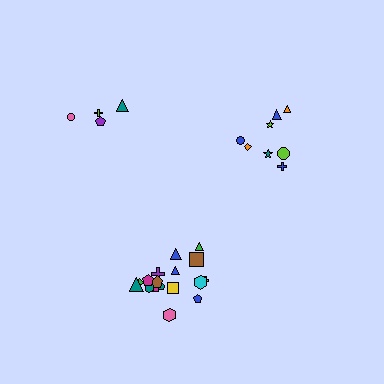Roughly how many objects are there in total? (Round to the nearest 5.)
Roughly 30 objects in total.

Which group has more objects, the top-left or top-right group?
The top-right group.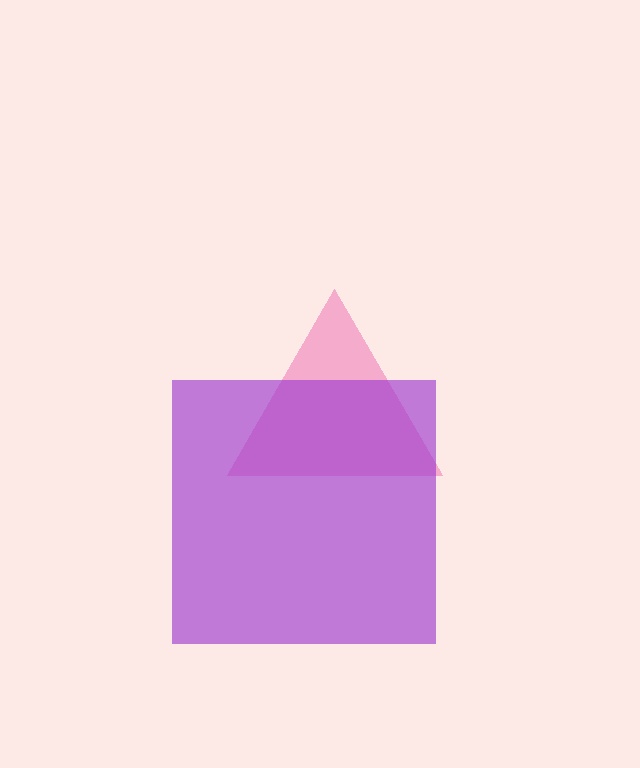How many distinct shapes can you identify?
There are 2 distinct shapes: a pink triangle, a purple square.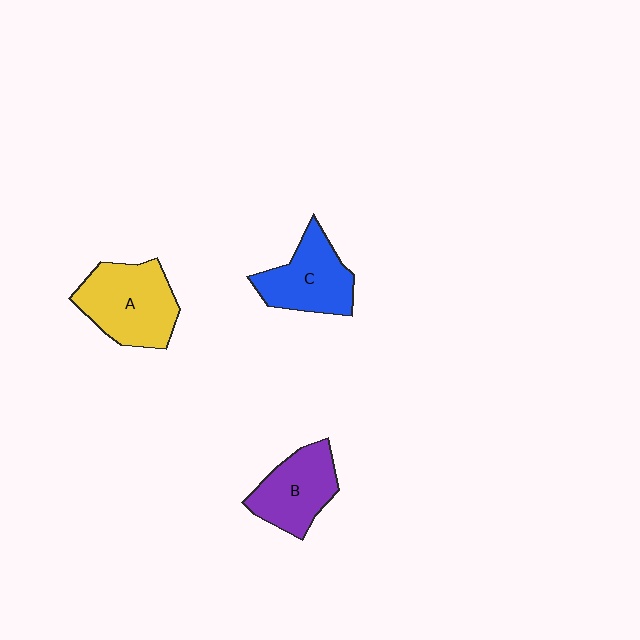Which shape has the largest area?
Shape A (yellow).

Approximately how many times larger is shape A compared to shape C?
Approximately 1.2 times.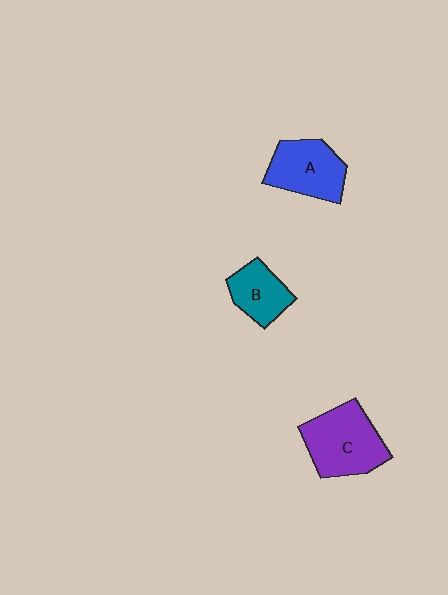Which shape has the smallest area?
Shape B (teal).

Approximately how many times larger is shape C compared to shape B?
Approximately 1.6 times.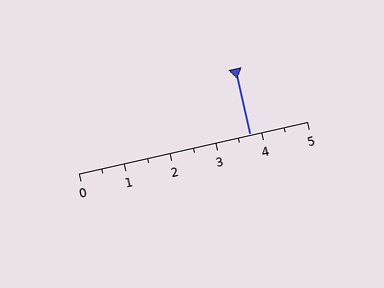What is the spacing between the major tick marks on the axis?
The major ticks are spaced 1 apart.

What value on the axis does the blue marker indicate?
The marker indicates approximately 3.8.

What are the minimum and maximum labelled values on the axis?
The axis runs from 0 to 5.